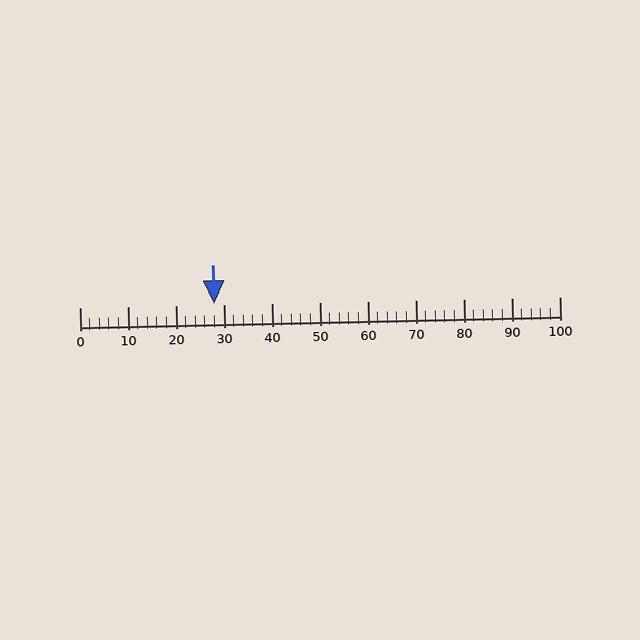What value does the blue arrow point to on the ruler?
The blue arrow points to approximately 28.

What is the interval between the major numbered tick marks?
The major tick marks are spaced 10 units apart.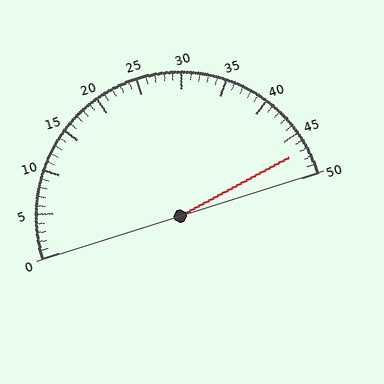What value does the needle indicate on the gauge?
The needle indicates approximately 47.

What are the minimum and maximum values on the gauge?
The gauge ranges from 0 to 50.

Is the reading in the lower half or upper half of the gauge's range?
The reading is in the upper half of the range (0 to 50).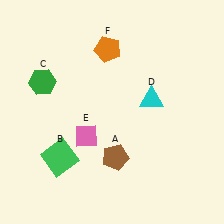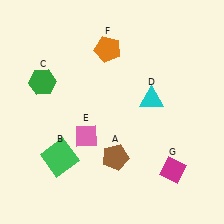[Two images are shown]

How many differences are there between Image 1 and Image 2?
There is 1 difference between the two images.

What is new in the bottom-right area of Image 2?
A magenta diamond (G) was added in the bottom-right area of Image 2.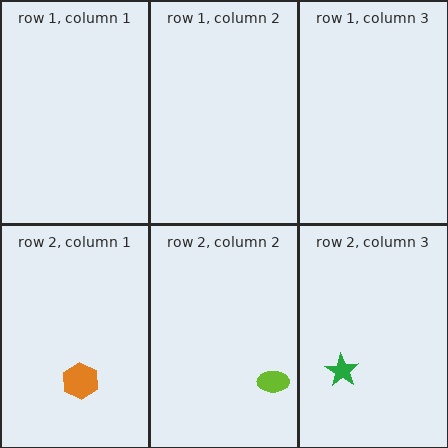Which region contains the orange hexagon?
The row 2, column 1 region.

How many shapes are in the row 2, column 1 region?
1.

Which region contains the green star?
The row 2, column 3 region.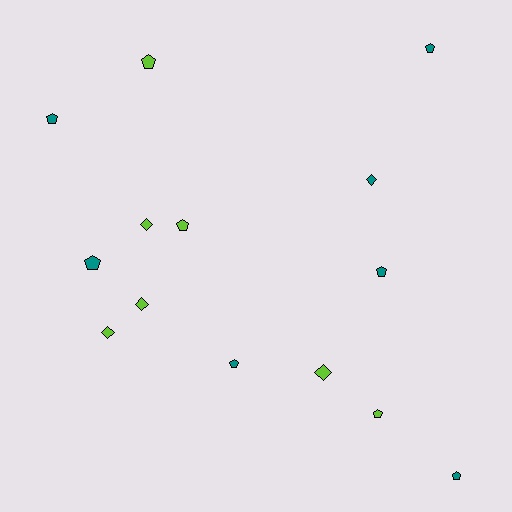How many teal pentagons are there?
There are 6 teal pentagons.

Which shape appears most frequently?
Pentagon, with 9 objects.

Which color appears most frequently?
Teal, with 7 objects.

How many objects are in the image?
There are 14 objects.